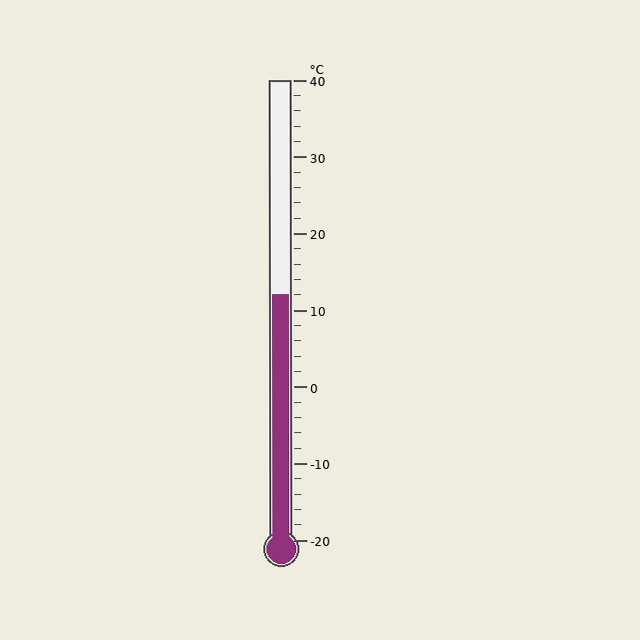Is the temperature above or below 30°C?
The temperature is below 30°C.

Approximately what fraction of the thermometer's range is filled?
The thermometer is filled to approximately 55% of its range.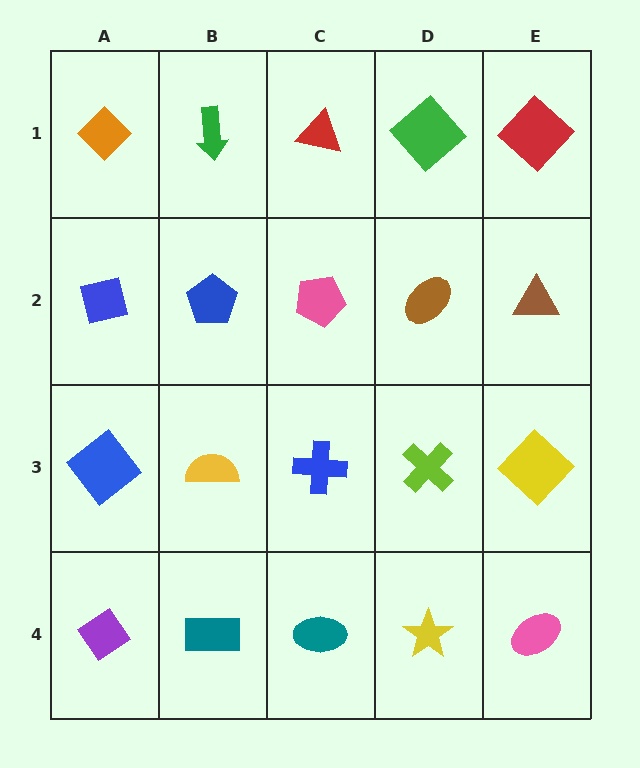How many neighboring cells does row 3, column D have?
4.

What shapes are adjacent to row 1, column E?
A brown triangle (row 2, column E), a green diamond (row 1, column D).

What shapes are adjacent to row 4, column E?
A yellow diamond (row 3, column E), a yellow star (row 4, column D).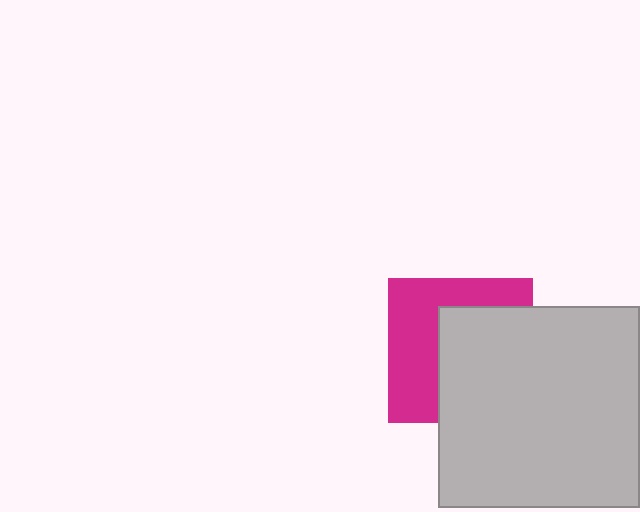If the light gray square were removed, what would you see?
You would see the complete magenta square.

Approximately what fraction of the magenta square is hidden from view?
Roughly 53% of the magenta square is hidden behind the light gray square.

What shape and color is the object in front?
The object in front is a light gray square.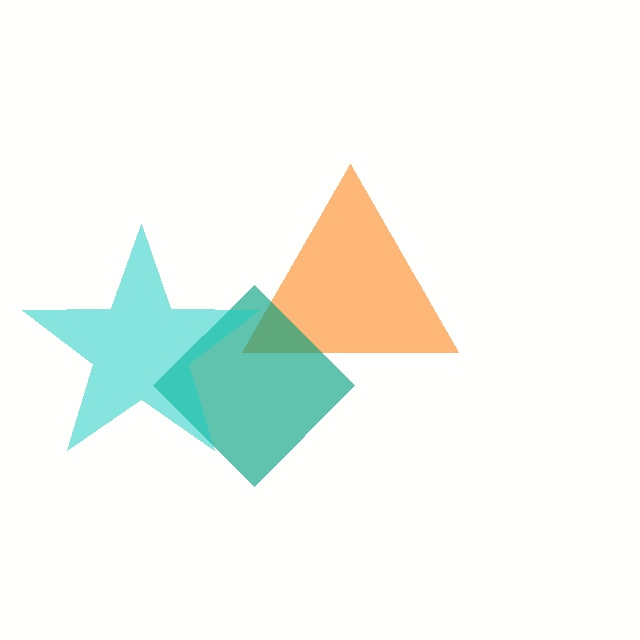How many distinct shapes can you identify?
There are 3 distinct shapes: an orange triangle, a teal diamond, a cyan star.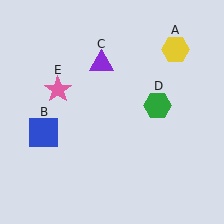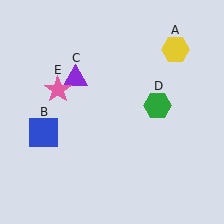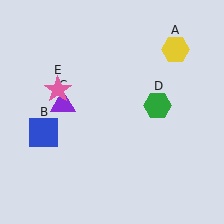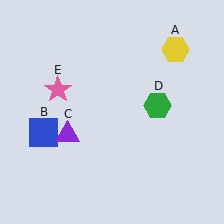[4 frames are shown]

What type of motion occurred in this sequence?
The purple triangle (object C) rotated counterclockwise around the center of the scene.